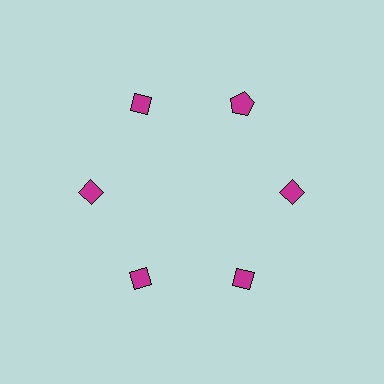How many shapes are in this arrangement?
There are 6 shapes arranged in a ring pattern.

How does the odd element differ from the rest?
It has a different shape: pentagon instead of diamond.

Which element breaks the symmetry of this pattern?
The magenta pentagon at roughly the 1 o'clock position breaks the symmetry. All other shapes are magenta diamonds.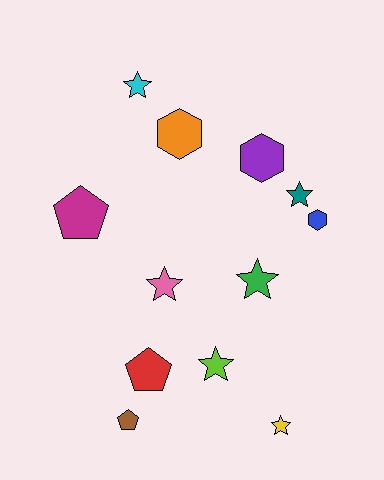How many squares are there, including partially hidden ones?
There are no squares.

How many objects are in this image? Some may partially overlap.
There are 12 objects.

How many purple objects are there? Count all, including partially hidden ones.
There is 1 purple object.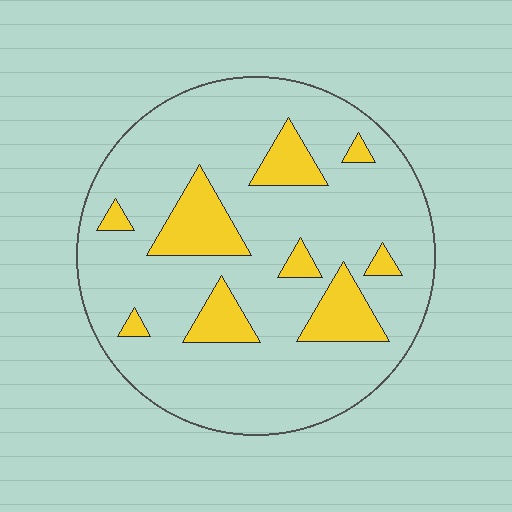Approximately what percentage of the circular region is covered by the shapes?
Approximately 15%.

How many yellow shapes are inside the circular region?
9.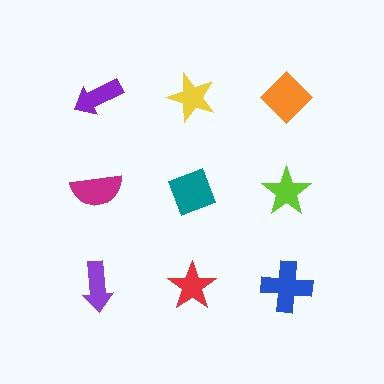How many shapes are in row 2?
3 shapes.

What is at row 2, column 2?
A teal diamond.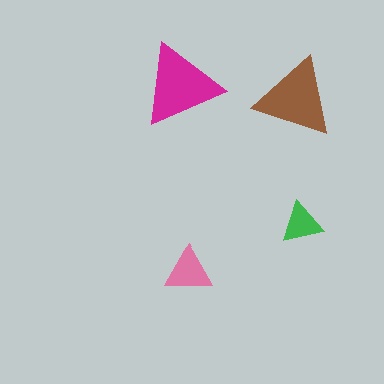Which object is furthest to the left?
The magenta triangle is leftmost.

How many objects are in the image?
There are 4 objects in the image.